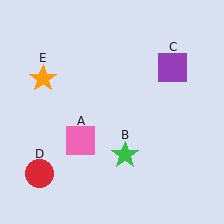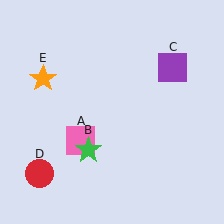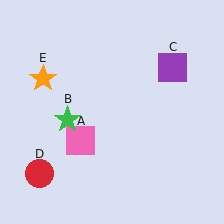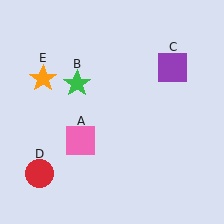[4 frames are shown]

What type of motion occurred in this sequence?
The green star (object B) rotated clockwise around the center of the scene.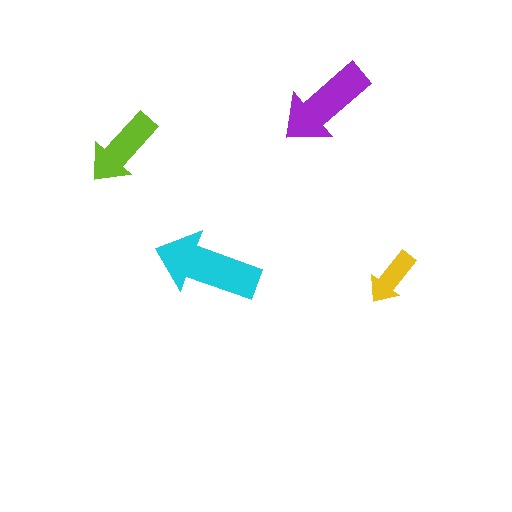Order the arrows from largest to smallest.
the cyan one, the purple one, the lime one, the yellow one.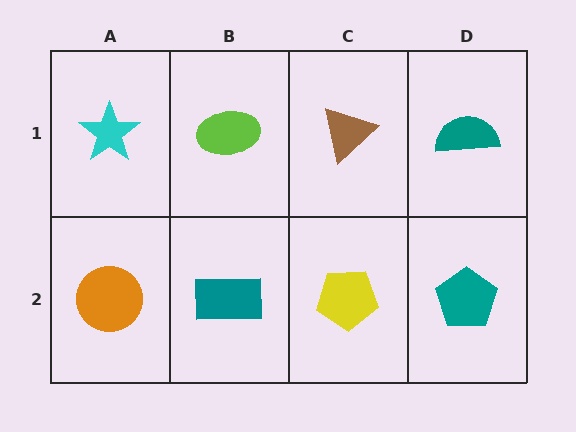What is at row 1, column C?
A brown triangle.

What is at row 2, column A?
An orange circle.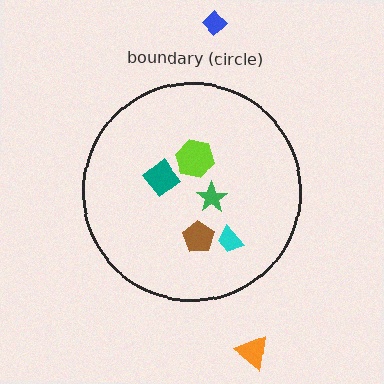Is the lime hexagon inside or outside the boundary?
Inside.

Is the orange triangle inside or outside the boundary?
Outside.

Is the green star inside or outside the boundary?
Inside.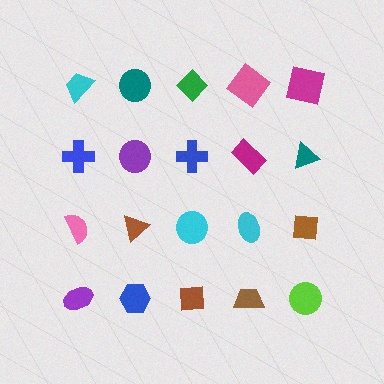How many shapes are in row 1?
5 shapes.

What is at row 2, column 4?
A magenta rectangle.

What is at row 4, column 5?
A lime circle.